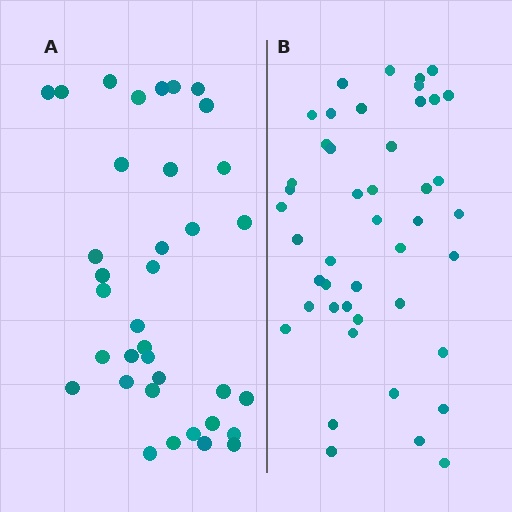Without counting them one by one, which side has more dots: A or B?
Region B (the right region) has more dots.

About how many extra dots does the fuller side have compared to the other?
Region B has roughly 8 or so more dots than region A.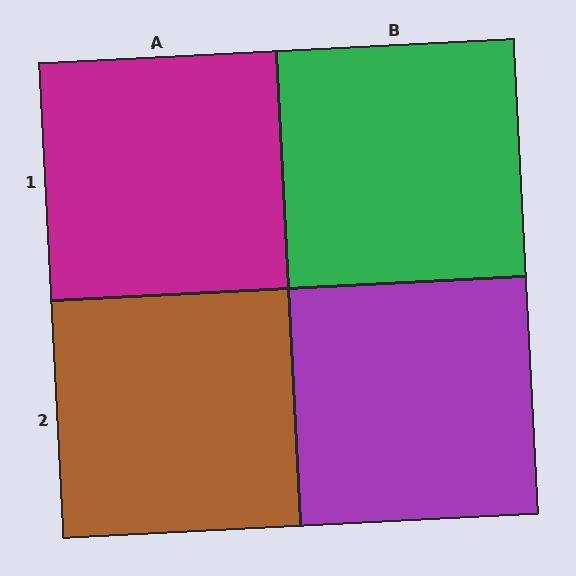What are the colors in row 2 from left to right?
Brown, purple.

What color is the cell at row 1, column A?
Magenta.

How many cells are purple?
1 cell is purple.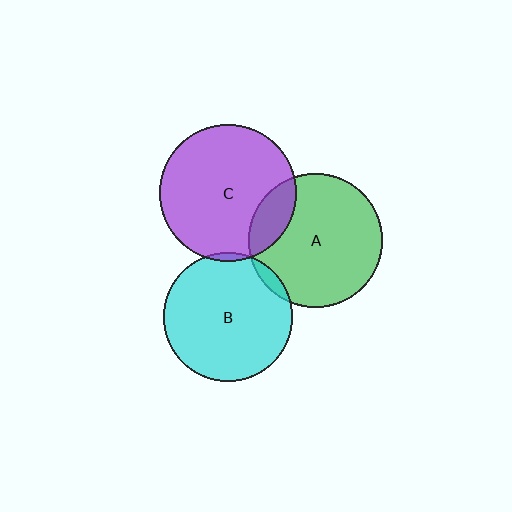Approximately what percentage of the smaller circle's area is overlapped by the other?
Approximately 5%.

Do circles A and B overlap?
Yes.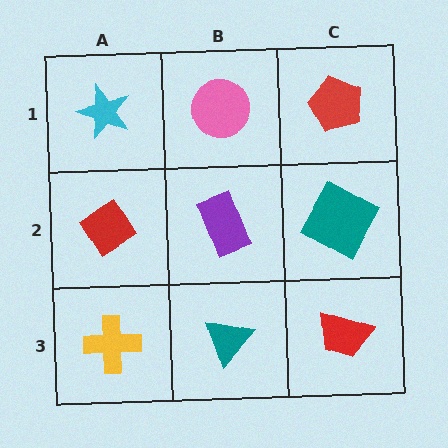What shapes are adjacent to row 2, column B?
A pink circle (row 1, column B), a teal triangle (row 3, column B), a red diamond (row 2, column A), a teal square (row 2, column C).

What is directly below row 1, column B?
A purple rectangle.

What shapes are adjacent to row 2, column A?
A cyan star (row 1, column A), a yellow cross (row 3, column A), a purple rectangle (row 2, column B).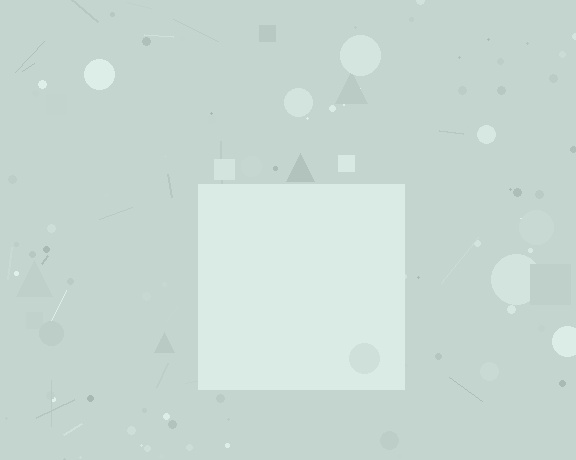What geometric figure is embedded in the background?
A square is embedded in the background.